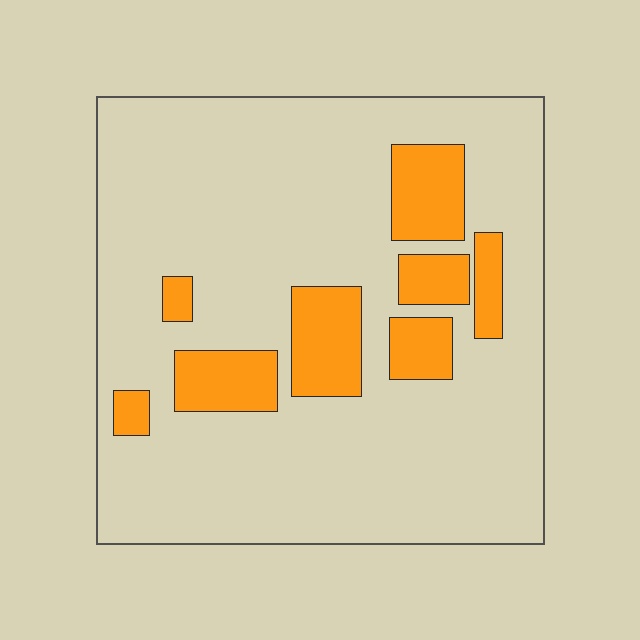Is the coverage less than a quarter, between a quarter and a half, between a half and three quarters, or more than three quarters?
Less than a quarter.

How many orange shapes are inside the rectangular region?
8.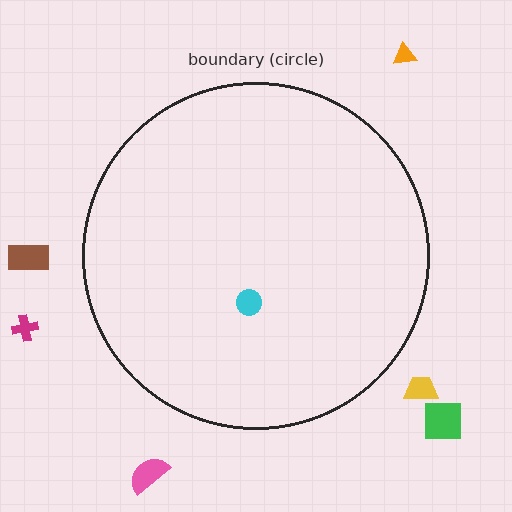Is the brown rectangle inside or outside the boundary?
Outside.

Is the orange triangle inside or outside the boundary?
Outside.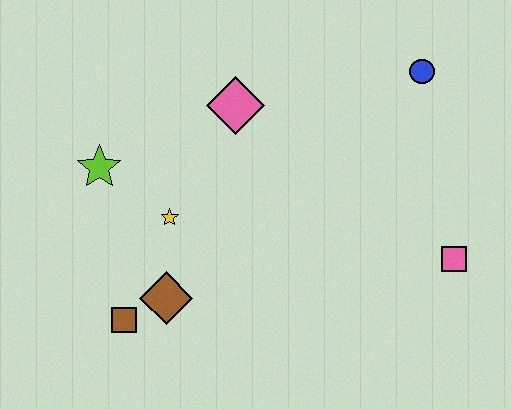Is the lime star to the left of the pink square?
Yes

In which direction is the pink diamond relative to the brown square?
The pink diamond is above the brown square.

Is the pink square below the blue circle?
Yes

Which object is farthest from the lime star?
The pink square is farthest from the lime star.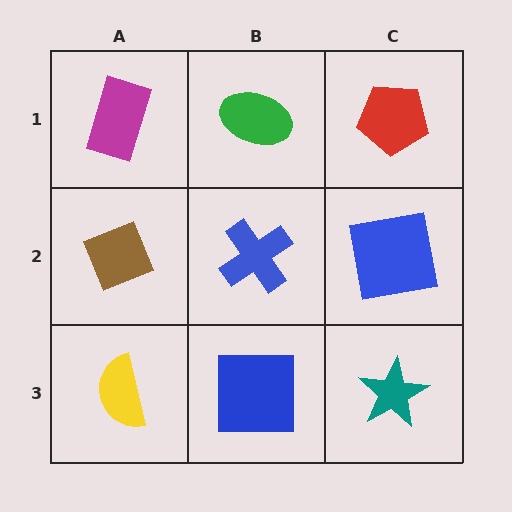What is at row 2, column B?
A blue cross.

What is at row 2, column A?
A brown diamond.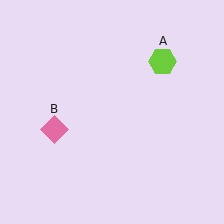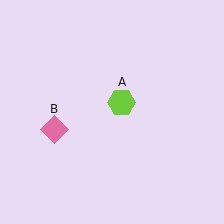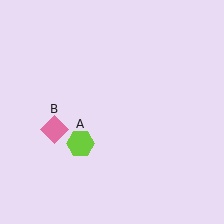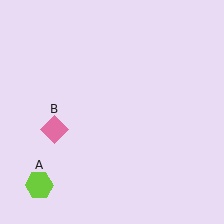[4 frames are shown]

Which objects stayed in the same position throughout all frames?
Pink diamond (object B) remained stationary.